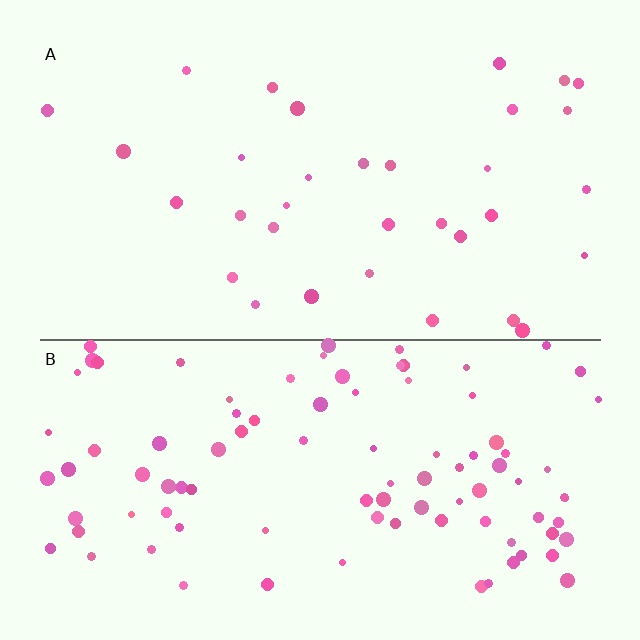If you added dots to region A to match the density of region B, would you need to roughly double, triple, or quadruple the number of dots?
Approximately triple.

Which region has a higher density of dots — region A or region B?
B (the bottom).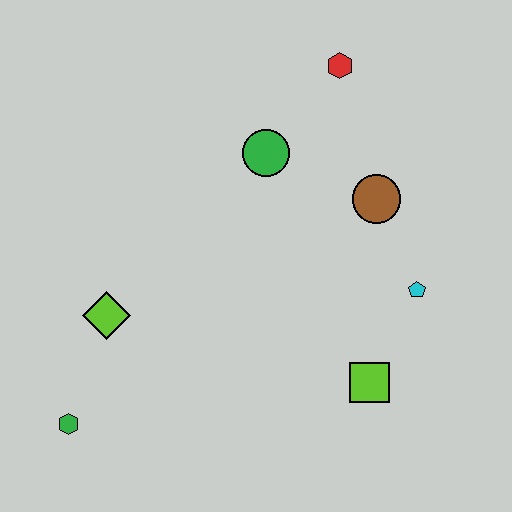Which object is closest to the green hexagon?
The lime diamond is closest to the green hexagon.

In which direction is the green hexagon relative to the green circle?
The green hexagon is below the green circle.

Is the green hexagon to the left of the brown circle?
Yes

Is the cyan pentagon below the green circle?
Yes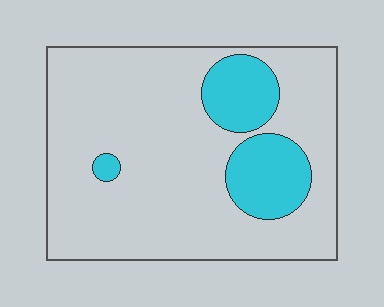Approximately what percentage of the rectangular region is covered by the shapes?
Approximately 20%.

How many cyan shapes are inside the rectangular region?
3.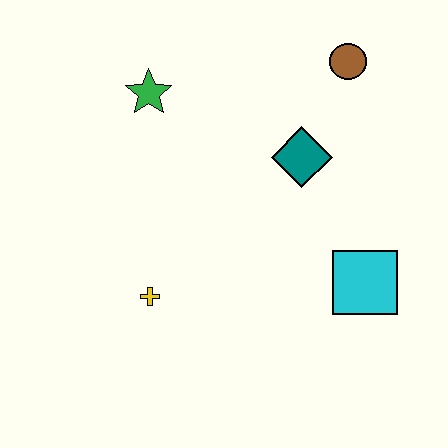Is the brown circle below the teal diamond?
No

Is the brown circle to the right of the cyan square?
No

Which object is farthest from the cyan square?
The green star is farthest from the cyan square.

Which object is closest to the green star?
The teal diamond is closest to the green star.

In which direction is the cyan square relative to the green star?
The cyan square is to the right of the green star.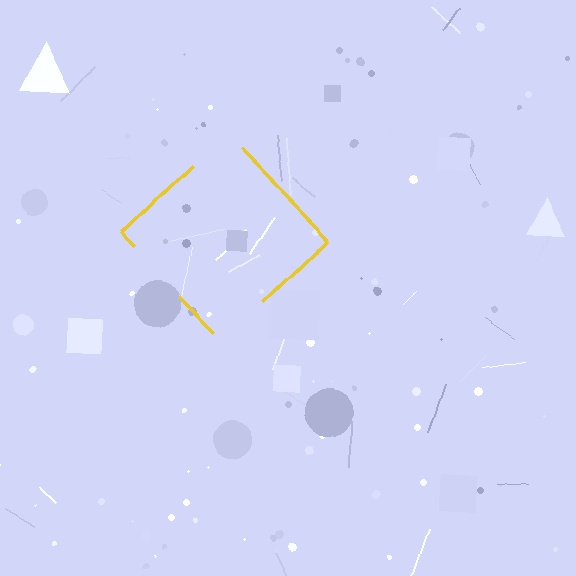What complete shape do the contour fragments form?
The contour fragments form a diamond.